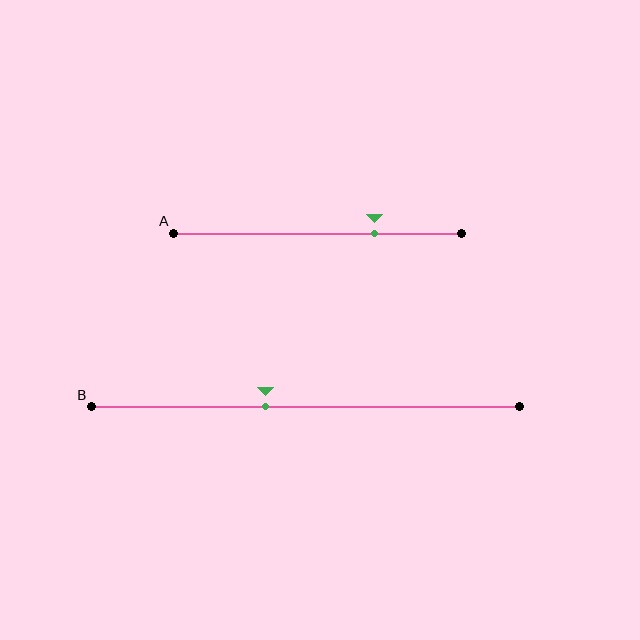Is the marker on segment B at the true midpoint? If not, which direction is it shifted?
No, the marker on segment B is shifted to the left by about 10% of the segment length.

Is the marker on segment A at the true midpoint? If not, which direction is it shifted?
No, the marker on segment A is shifted to the right by about 20% of the segment length.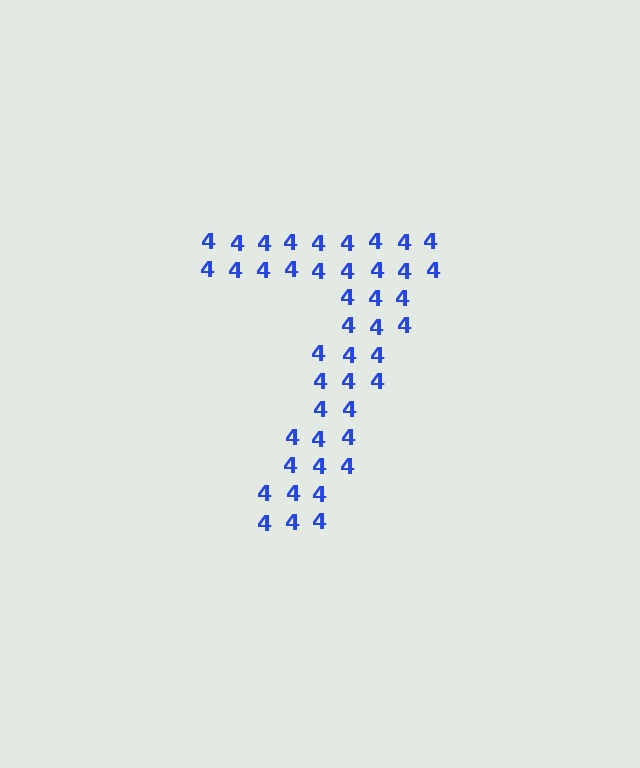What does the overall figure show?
The overall figure shows the digit 7.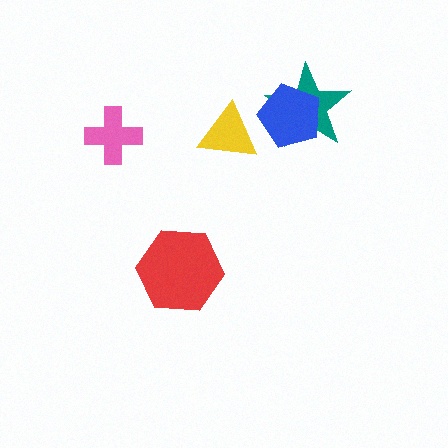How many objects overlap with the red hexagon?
0 objects overlap with the red hexagon.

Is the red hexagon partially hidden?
No, no other shape covers it.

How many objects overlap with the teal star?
1 object overlaps with the teal star.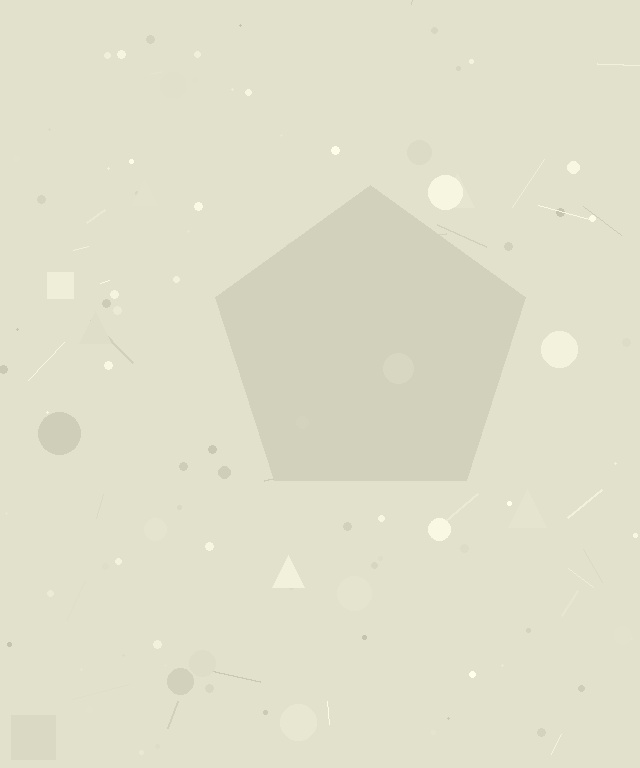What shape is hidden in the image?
A pentagon is hidden in the image.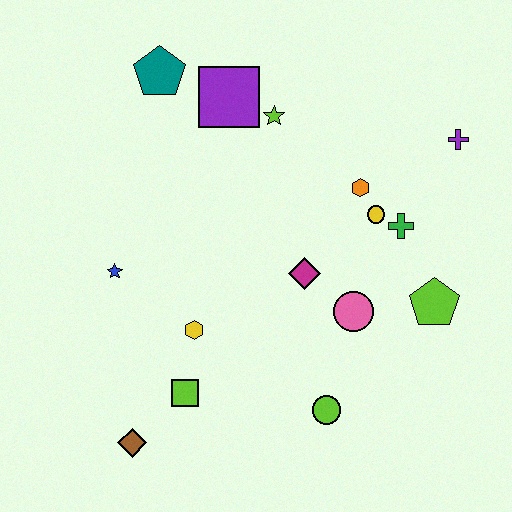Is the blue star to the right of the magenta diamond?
No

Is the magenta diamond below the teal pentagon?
Yes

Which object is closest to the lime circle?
The pink circle is closest to the lime circle.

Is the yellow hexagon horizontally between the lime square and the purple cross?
Yes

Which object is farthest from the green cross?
The brown diamond is farthest from the green cross.